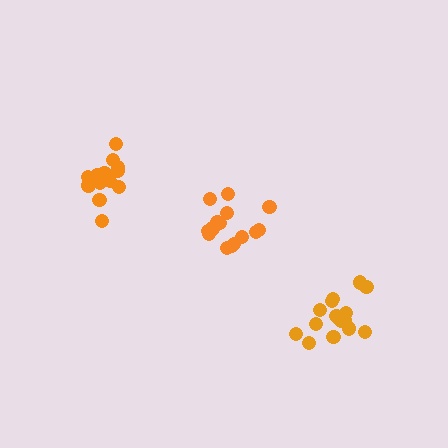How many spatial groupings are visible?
There are 3 spatial groupings.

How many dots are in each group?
Group 1: 15 dots, Group 2: 15 dots, Group 3: 17 dots (47 total).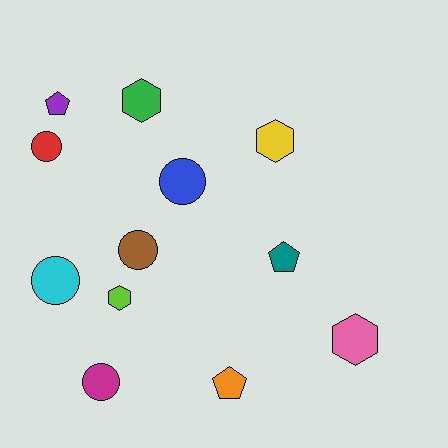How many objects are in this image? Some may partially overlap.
There are 12 objects.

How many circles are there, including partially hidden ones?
There are 5 circles.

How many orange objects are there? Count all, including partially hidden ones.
There is 1 orange object.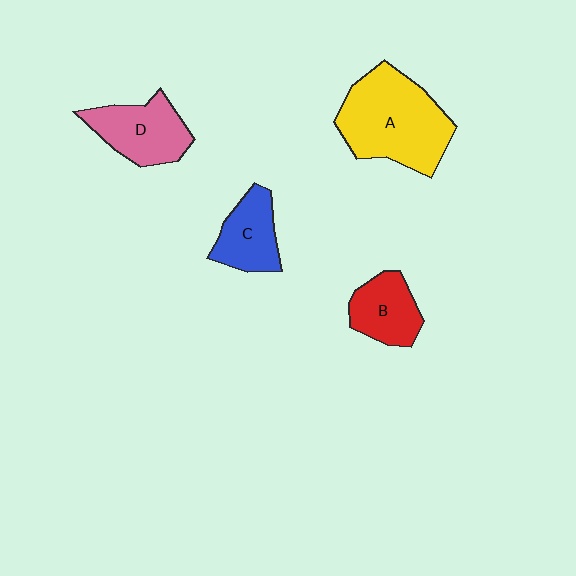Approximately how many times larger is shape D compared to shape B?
Approximately 1.3 times.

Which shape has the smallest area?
Shape B (red).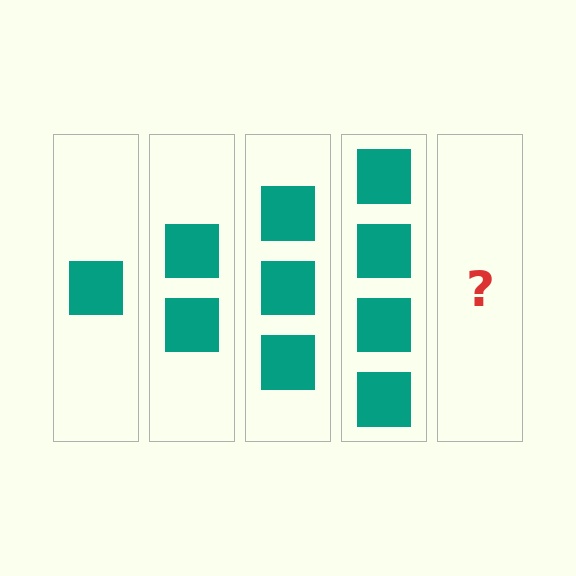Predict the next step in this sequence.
The next step is 5 squares.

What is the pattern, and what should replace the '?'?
The pattern is that each step adds one more square. The '?' should be 5 squares.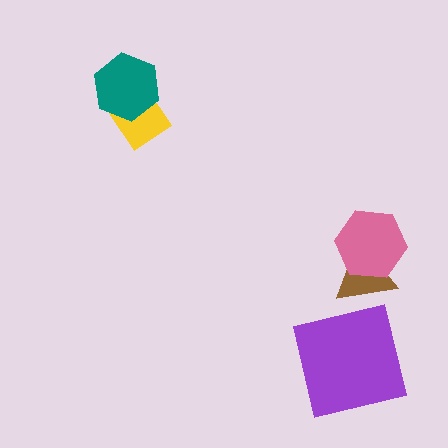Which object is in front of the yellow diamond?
The teal hexagon is in front of the yellow diamond.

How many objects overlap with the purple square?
0 objects overlap with the purple square.